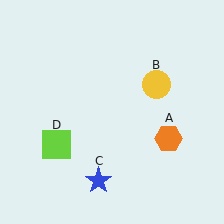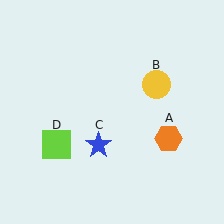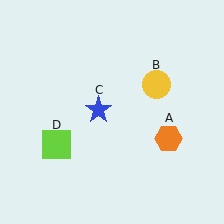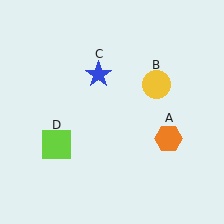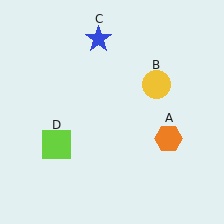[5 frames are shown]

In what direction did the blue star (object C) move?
The blue star (object C) moved up.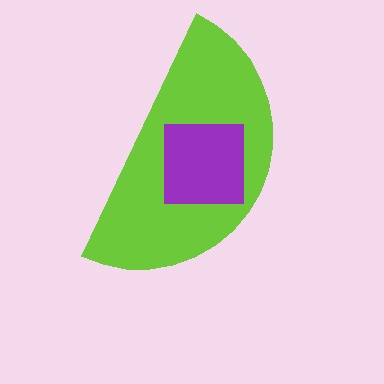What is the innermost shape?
The purple square.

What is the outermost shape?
The lime semicircle.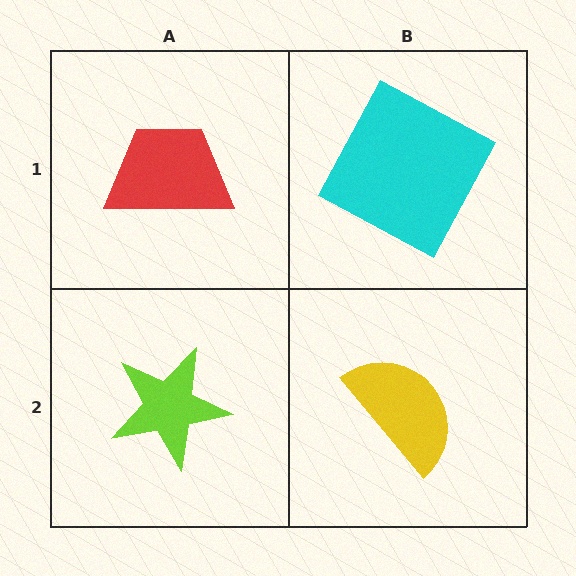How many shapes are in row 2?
2 shapes.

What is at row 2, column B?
A yellow semicircle.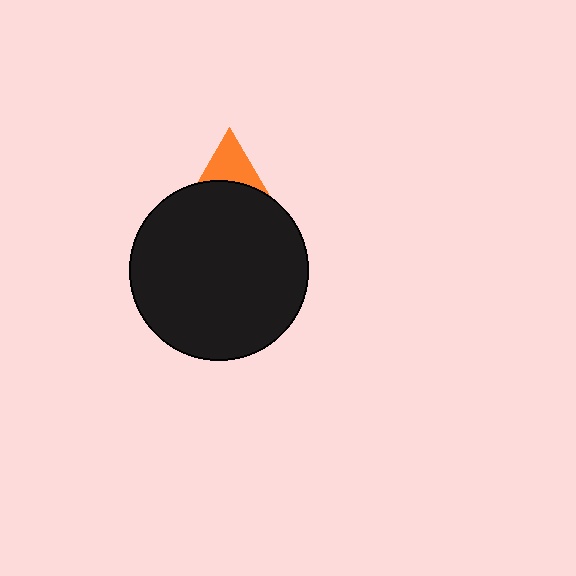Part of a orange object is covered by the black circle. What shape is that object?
It is a triangle.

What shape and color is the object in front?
The object in front is a black circle.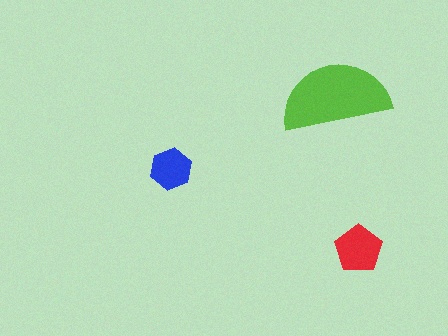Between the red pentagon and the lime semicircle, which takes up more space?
The lime semicircle.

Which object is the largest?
The lime semicircle.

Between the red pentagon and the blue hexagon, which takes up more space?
The red pentagon.